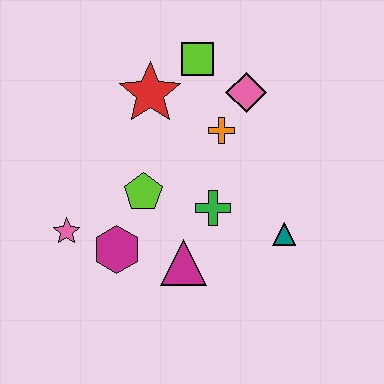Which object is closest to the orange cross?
The pink diamond is closest to the orange cross.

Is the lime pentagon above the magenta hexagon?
Yes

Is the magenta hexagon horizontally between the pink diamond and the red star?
No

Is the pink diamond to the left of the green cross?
No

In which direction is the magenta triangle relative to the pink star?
The magenta triangle is to the right of the pink star.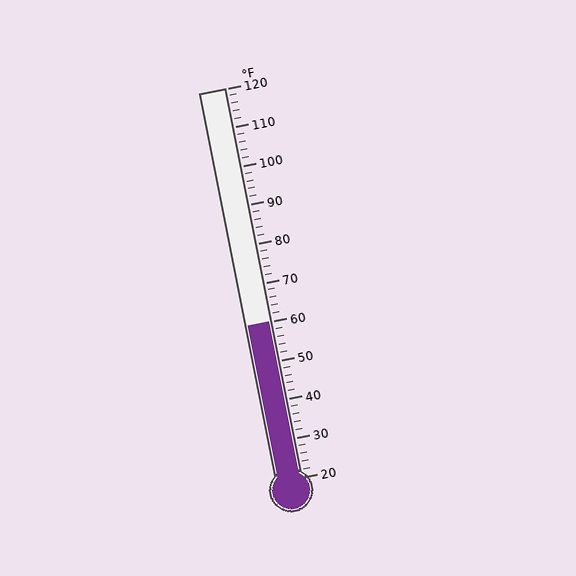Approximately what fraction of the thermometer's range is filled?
The thermometer is filled to approximately 40% of its range.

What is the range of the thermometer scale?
The thermometer scale ranges from 20°F to 120°F.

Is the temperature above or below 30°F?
The temperature is above 30°F.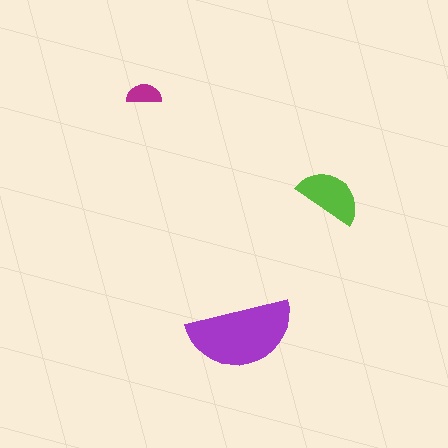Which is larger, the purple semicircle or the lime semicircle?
The purple one.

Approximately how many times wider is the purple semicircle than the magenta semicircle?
About 3 times wider.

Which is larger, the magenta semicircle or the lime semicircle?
The lime one.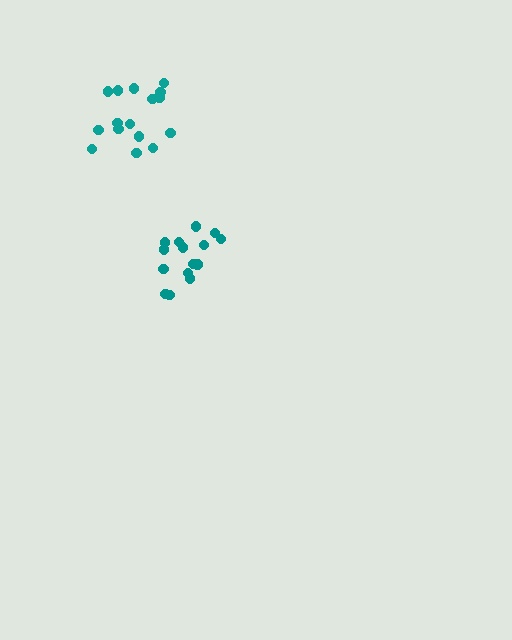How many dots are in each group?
Group 1: 16 dots, Group 2: 15 dots (31 total).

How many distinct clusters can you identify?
There are 2 distinct clusters.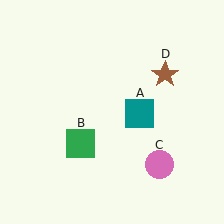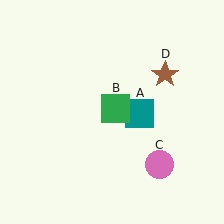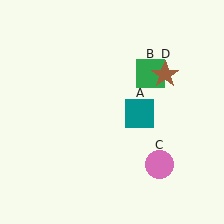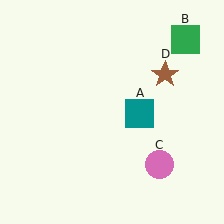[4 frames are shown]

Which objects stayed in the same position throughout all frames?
Teal square (object A) and pink circle (object C) and brown star (object D) remained stationary.